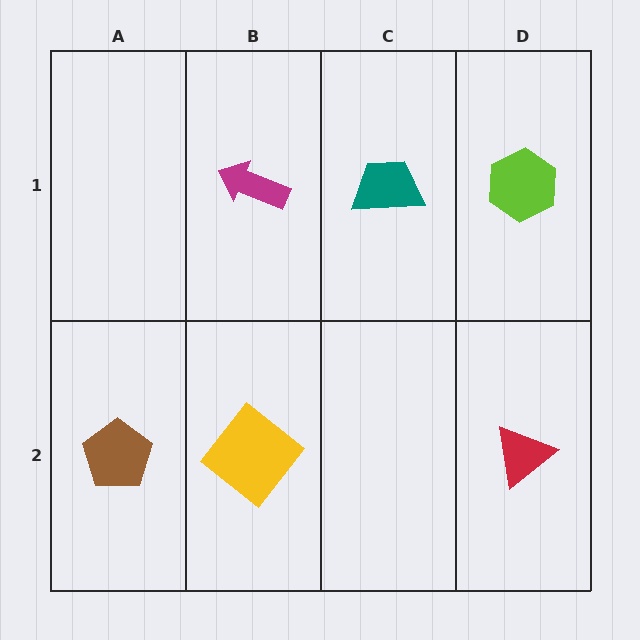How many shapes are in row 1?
3 shapes.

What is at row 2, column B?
A yellow diamond.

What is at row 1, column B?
A magenta arrow.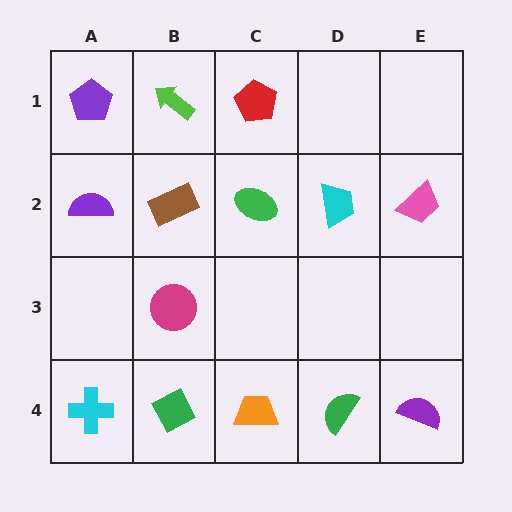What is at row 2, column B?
A brown rectangle.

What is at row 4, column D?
A green semicircle.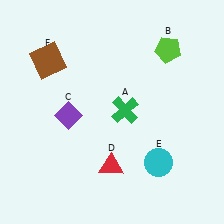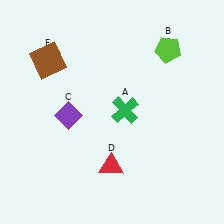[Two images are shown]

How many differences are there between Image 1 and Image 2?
There is 1 difference between the two images.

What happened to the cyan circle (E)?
The cyan circle (E) was removed in Image 2. It was in the bottom-right area of Image 1.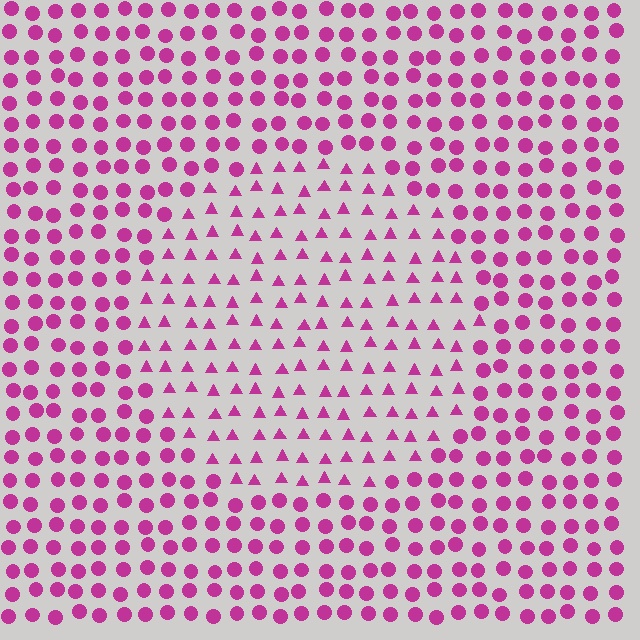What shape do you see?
I see a circle.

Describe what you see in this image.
The image is filled with small magenta elements arranged in a uniform grid. A circle-shaped region contains triangles, while the surrounding area contains circles. The boundary is defined purely by the change in element shape.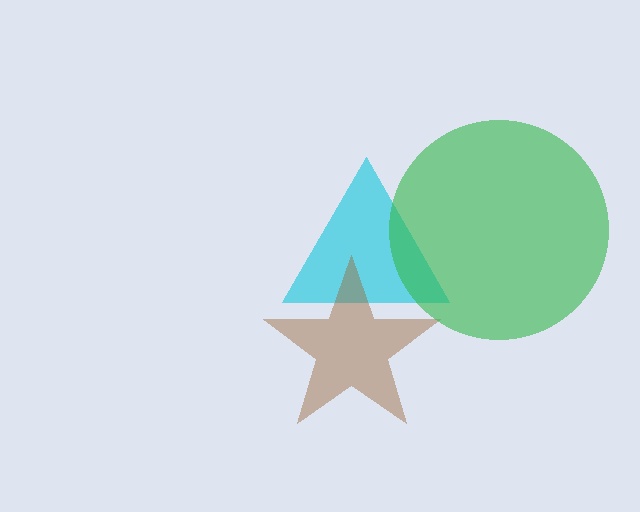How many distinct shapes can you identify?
There are 3 distinct shapes: a cyan triangle, a brown star, a green circle.